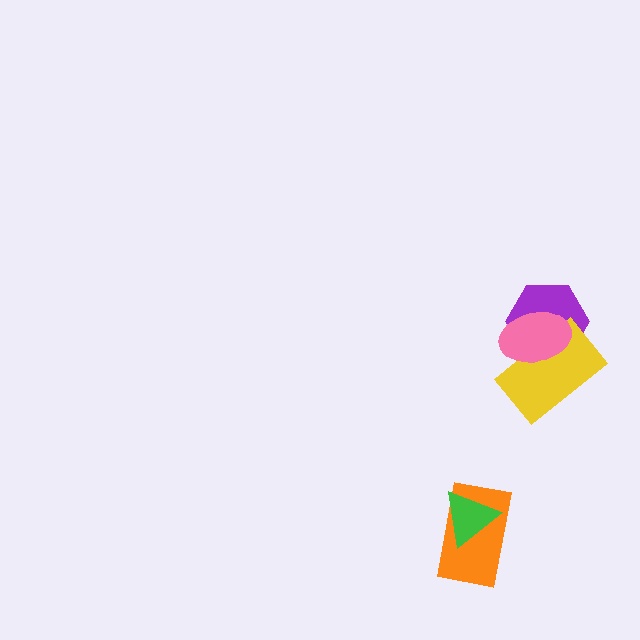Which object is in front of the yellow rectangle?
The pink ellipse is in front of the yellow rectangle.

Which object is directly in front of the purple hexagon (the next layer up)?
The yellow rectangle is directly in front of the purple hexagon.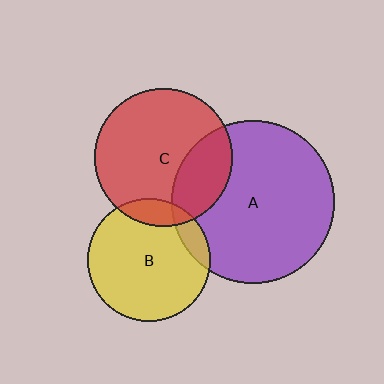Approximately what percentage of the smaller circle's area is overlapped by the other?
Approximately 10%.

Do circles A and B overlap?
Yes.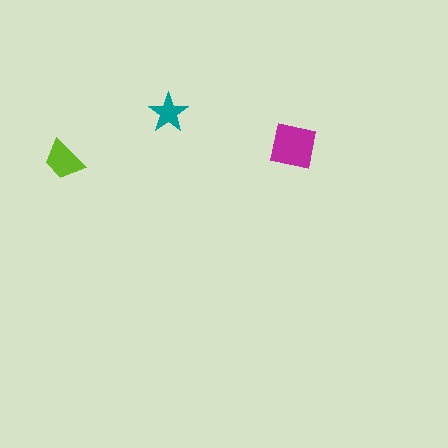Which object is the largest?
The magenta square.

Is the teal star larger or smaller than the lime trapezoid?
Smaller.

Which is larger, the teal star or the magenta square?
The magenta square.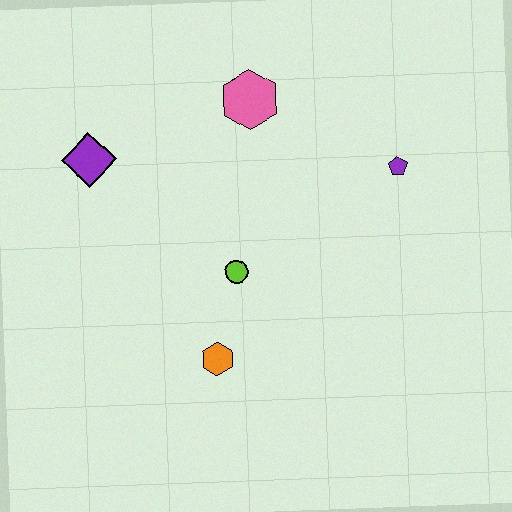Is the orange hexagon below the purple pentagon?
Yes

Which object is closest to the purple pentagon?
The pink hexagon is closest to the purple pentagon.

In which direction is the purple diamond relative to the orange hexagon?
The purple diamond is above the orange hexagon.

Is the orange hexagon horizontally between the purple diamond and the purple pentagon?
Yes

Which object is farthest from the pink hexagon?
The orange hexagon is farthest from the pink hexagon.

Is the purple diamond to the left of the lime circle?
Yes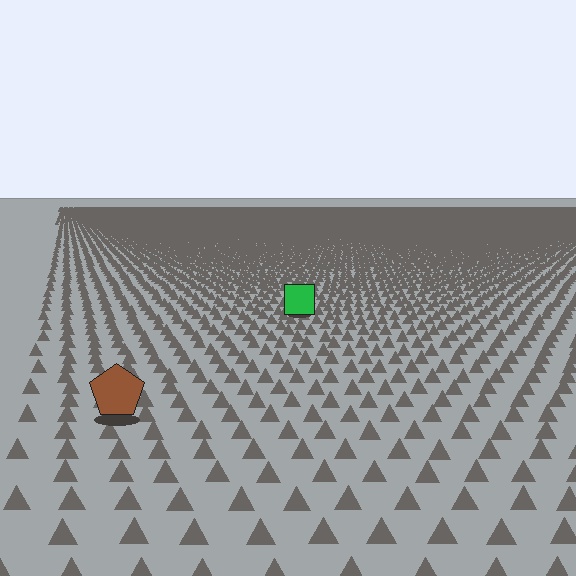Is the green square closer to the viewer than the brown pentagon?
No. The brown pentagon is closer — you can tell from the texture gradient: the ground texture is coarser near it.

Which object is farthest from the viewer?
The green square is farthest from the viewer. It appears smaller and the ground texture around it is denser.